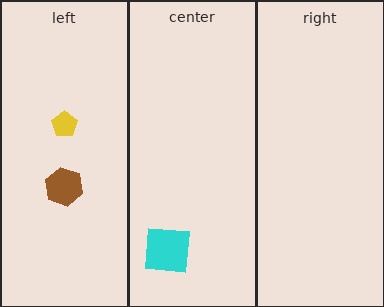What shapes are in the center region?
The cyan square.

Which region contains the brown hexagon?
The left region.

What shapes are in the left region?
The yellow pentagon, the brown hexagon.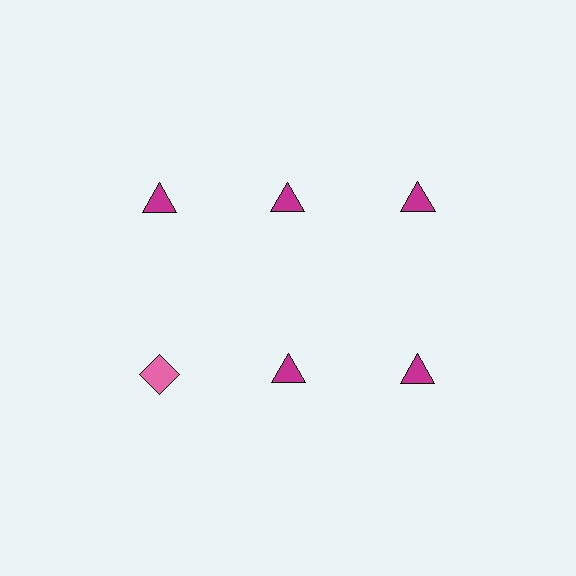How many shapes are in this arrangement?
There are 6 shapes arranged in a grid pattern.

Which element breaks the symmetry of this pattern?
The pink diamond in the second row, leftmost column breaks the symmetry. All other shapes are magenta triangles.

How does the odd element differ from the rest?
It differs in both color (pink instead of magenta) and shape (diamond instead of triangle).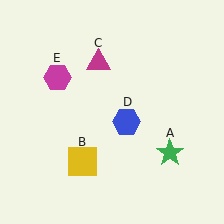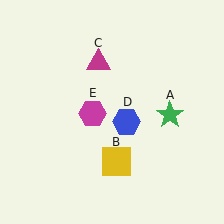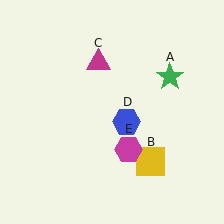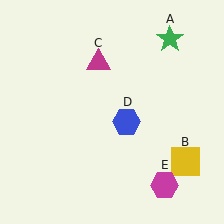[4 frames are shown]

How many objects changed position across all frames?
3 objects changed position: green star (object A), yellow square (object B), magenta hexagon (object E).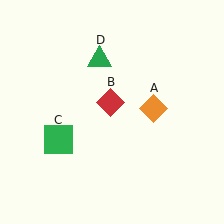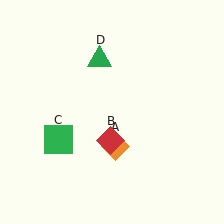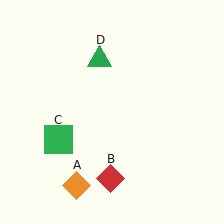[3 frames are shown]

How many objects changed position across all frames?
2 objects changed position: orange diamond (object A), red diamond (object B).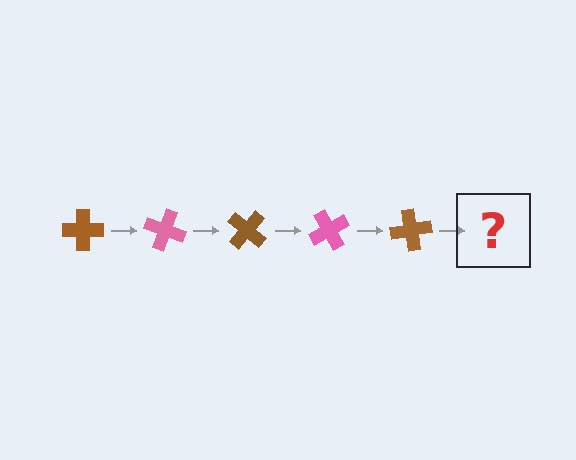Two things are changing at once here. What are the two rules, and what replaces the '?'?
The two rules are that it rotates 20 degrees each step and the color cycles through brown and pink. The '?' should be a pink cross, rotated 100 degrees from the start.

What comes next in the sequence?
The next element should be a pink cross, rotated 100 degrees from the start.